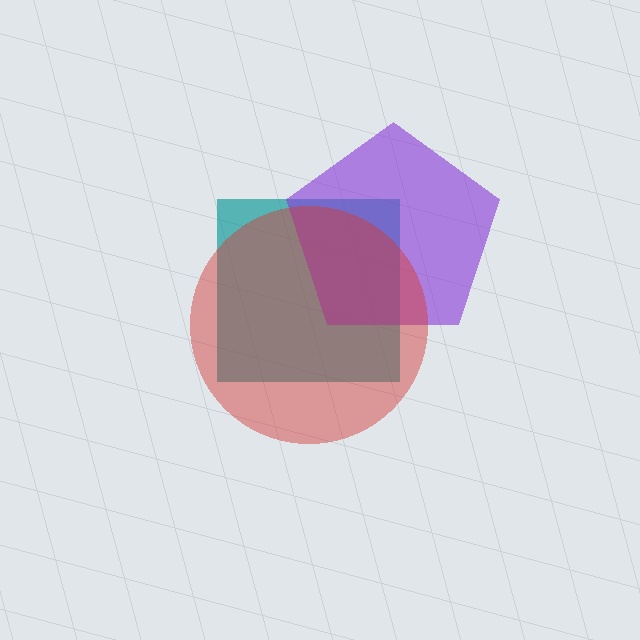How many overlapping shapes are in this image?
There are 3 overlapping shapes in the image.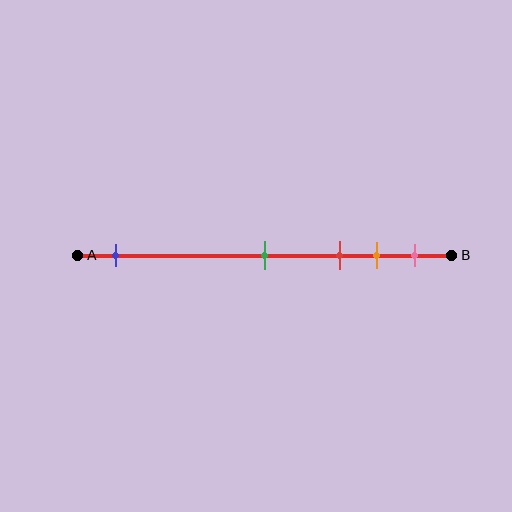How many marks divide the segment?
There are 5 marks dividing the segment.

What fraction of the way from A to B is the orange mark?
The orange mark is approximately 80% (0.8) of the way from A to B.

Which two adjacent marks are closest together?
The orange and pink marks are the closest adjacent pair.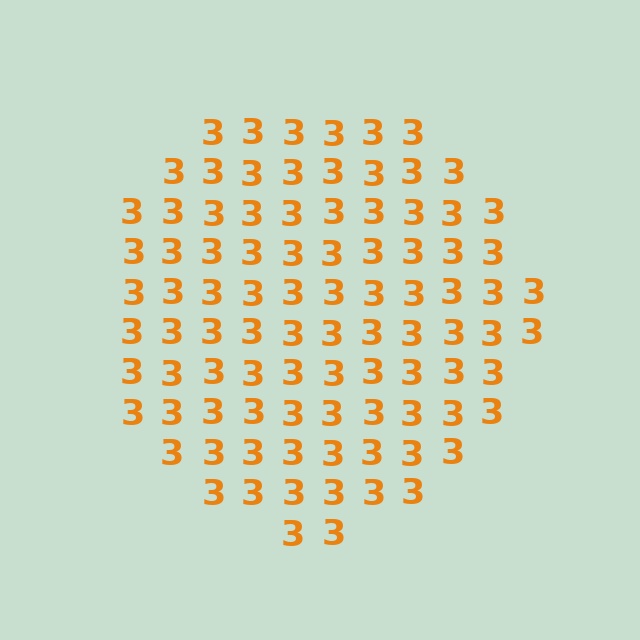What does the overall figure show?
The overall figure shows a circle.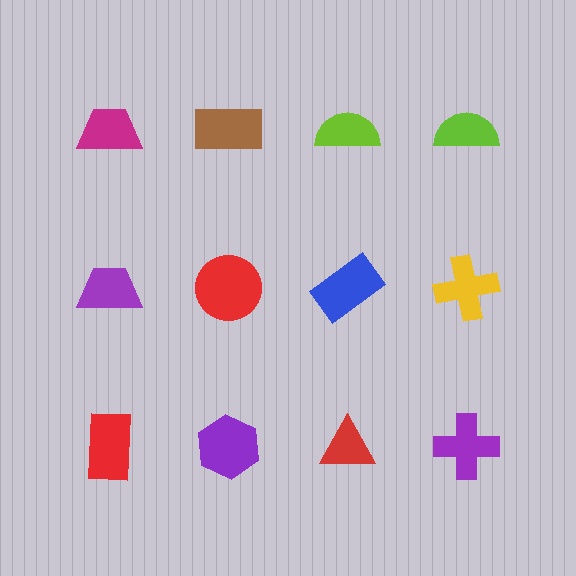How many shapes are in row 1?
4 shapes.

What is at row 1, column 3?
A lime semicircle.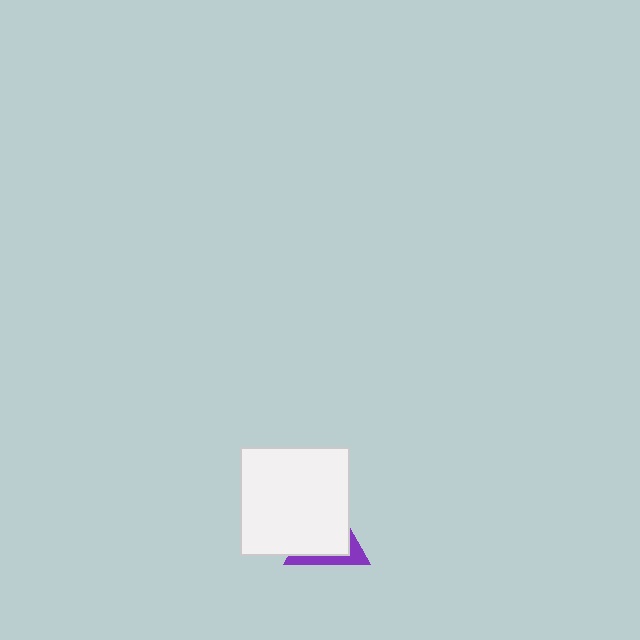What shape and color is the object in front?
The object in front is a white square.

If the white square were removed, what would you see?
You would see the complete purple triangle.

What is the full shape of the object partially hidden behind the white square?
The partially hidden object is a purple triangle.